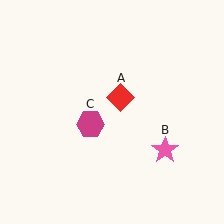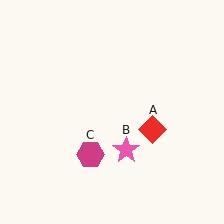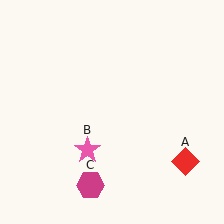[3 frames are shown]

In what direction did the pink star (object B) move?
The pink star (object B) moved left.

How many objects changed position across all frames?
3 objects changed position: red diamond (object A), pink star (object B), magenta hexagon (object C).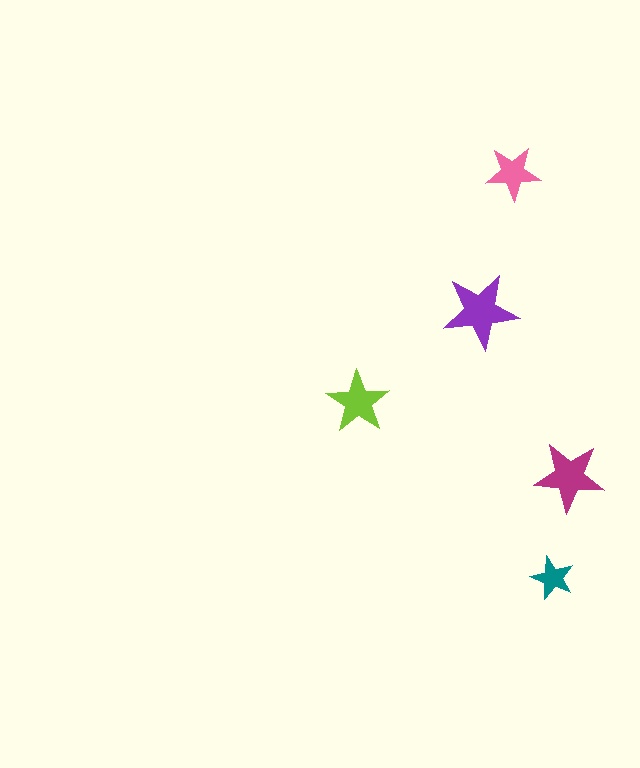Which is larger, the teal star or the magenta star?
The magenta one.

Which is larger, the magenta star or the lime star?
The magenta one.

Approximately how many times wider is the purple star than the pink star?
About 1.5 times wider.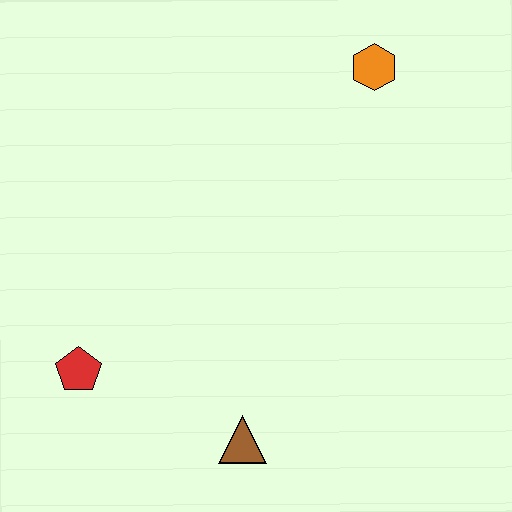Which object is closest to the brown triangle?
The red pentagon is closest to the brown triangle.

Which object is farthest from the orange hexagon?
The red pentagon is farthest from the orange hexagon.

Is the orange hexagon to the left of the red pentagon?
No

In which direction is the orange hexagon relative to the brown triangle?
The orange hexagon is above the brown triangle.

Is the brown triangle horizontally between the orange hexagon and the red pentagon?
Yes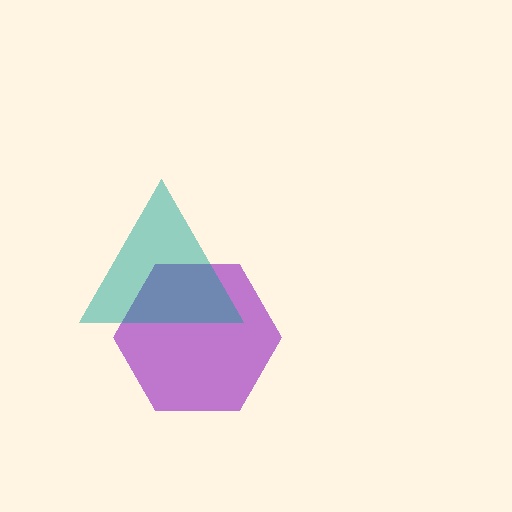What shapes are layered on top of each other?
The layered shapes are: a purple hexagon, a teal triangle.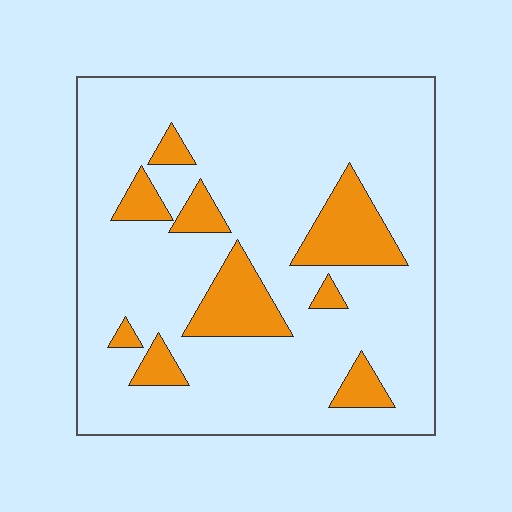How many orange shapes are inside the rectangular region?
9.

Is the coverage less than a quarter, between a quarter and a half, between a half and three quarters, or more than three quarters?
Less than a quarter.